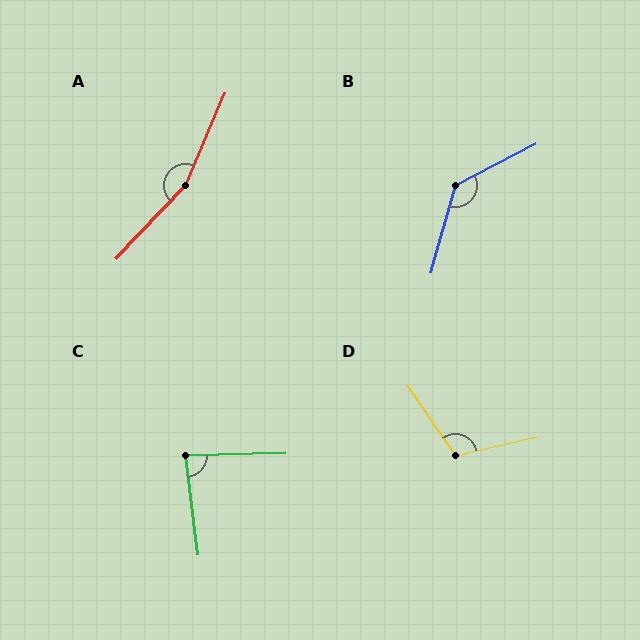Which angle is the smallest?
C, at approximately 84 degrees.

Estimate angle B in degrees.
Approximately 133 degrees.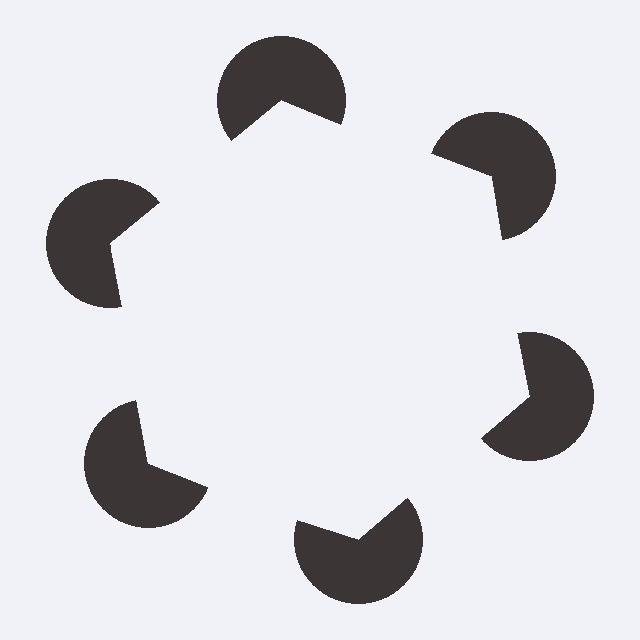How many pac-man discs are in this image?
There are 6 — one at each vertex of the illusory hexagon.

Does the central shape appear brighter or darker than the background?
It typically appears slightly brighter than the background, even though no actual brightness change is drawn.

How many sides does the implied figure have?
6 sides.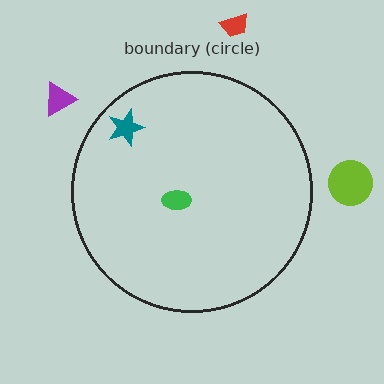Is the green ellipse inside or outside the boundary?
Inside.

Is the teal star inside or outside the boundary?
Inside.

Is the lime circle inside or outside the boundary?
Outside.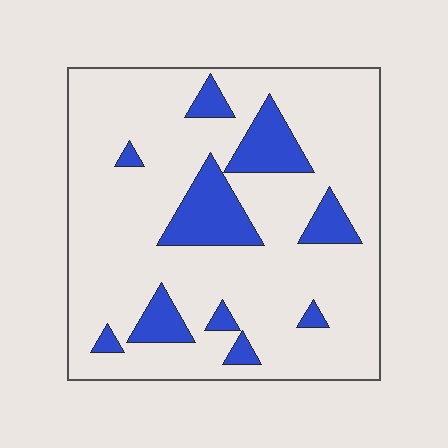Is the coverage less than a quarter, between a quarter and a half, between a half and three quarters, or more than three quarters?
Less than a quarter.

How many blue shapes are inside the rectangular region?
10.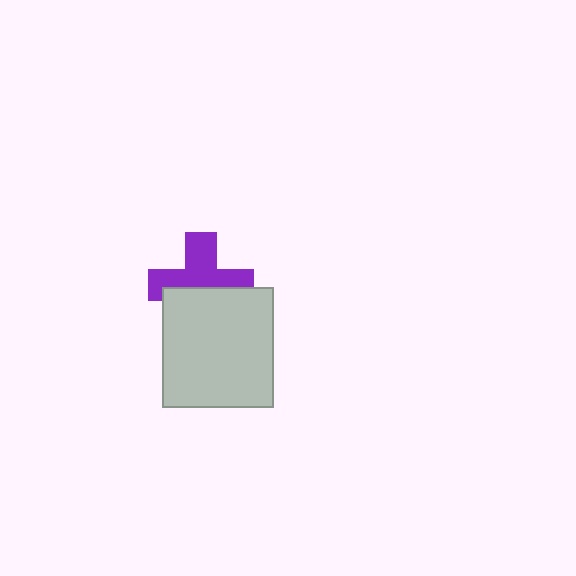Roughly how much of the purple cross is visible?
About half of it is visible (roughly 58%).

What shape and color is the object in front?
The object in front is a light gray rectangle.